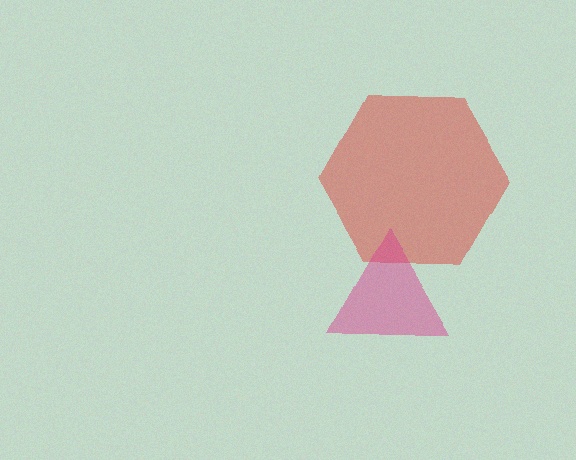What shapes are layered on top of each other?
The layered shapes are: a red hexagon, a magenta triangle.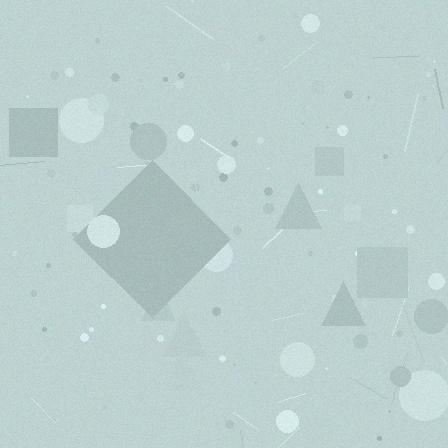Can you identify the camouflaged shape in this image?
The camouflaged shape is a diamond.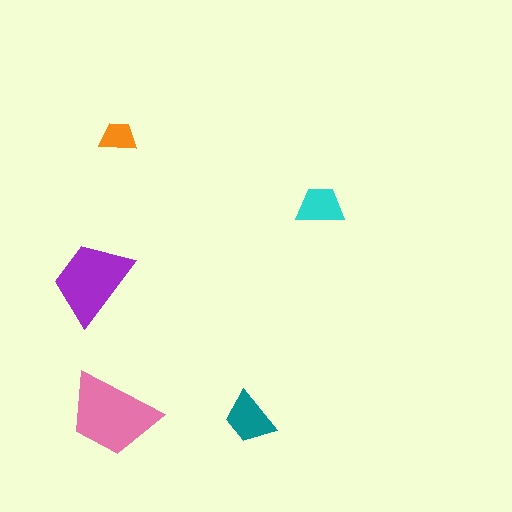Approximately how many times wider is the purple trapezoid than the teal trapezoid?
About 1.5 times wider.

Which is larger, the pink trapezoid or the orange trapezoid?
The pink one.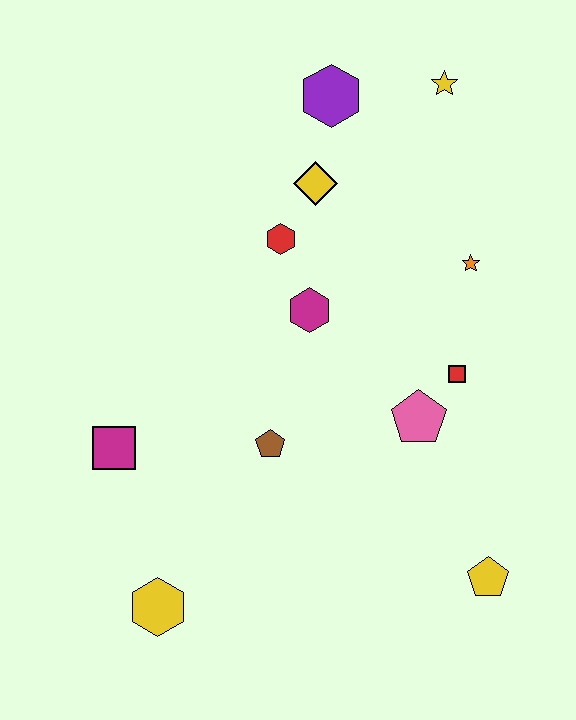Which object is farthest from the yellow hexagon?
The yellow star is farthest from the yellow hexagon.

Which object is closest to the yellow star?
The purple hexagon is closest to the yellow star.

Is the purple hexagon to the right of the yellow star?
No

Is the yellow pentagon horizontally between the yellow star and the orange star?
No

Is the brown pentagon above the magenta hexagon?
No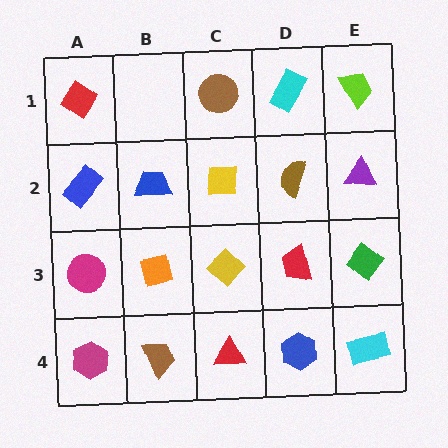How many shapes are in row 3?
5 shapes.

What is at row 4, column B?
A brown trapezoid.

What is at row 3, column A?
A magenta circle.